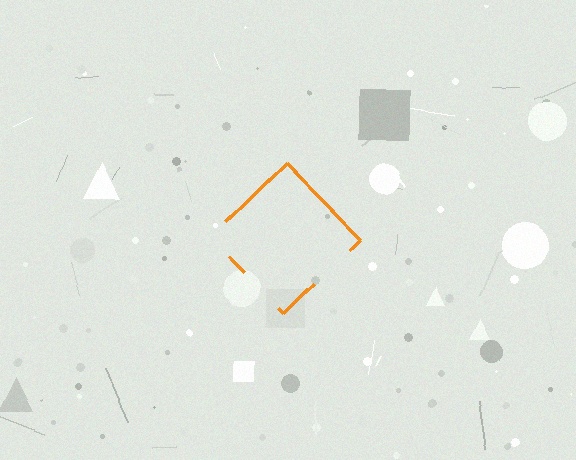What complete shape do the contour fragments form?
The contour fragments form a diamond.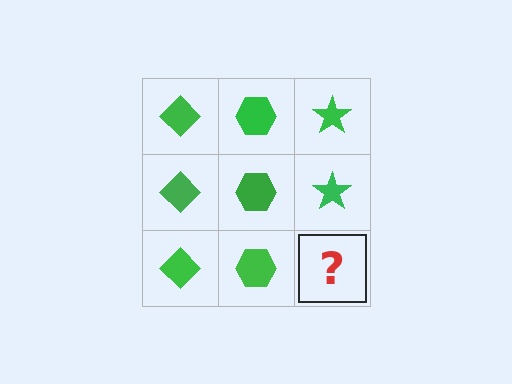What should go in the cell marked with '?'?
The missing cell should contain a green star.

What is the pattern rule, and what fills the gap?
The rule is that each column has a consistent shape. The gap should be filled with a green star.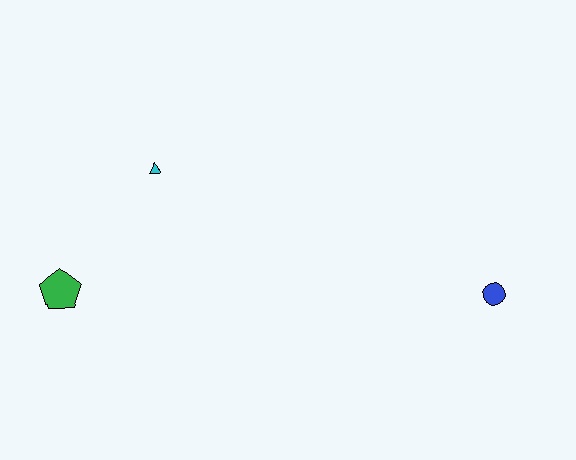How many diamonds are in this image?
There are no diamonds.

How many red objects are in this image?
There are no red objects.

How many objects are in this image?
There are 3 objects.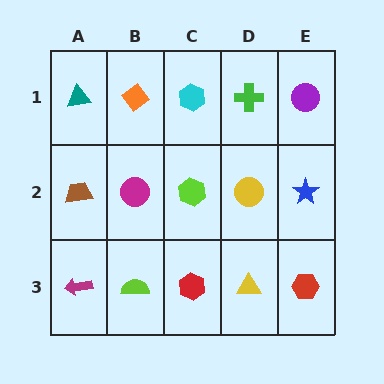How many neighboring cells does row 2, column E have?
3.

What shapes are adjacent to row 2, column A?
A teal triangle (row 1, column A), a magenta arrow (row 3, column A), a magenta circle (row 2, column B).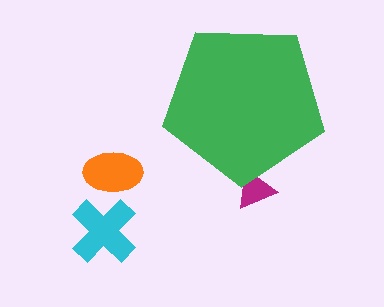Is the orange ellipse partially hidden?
No, the orange ellipse is fully visible.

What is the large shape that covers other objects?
A green pentagon.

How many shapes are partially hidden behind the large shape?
1 shape is partially hidden.